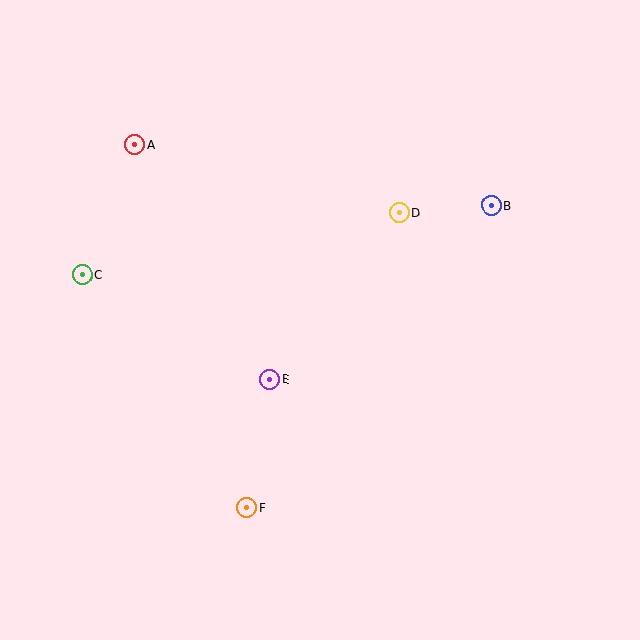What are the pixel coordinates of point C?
Point C is at (82, 274).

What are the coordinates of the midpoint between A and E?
The midpoint between A and E is at (202, 262).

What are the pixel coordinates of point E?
Point E is at (270, 379).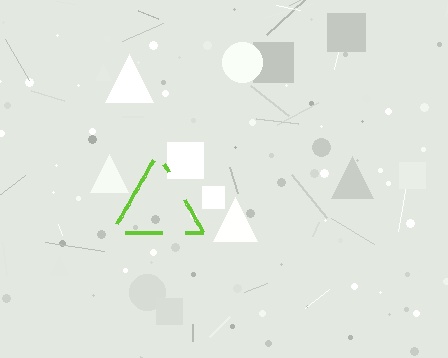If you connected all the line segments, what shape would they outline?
They would outline a triangle.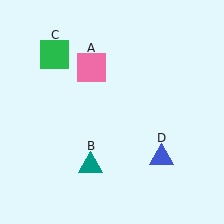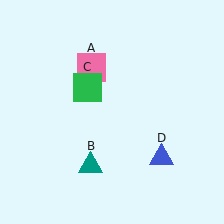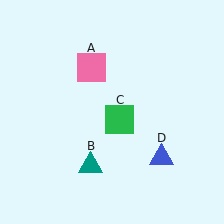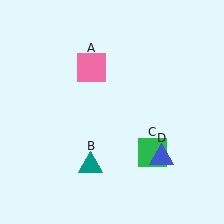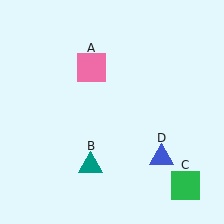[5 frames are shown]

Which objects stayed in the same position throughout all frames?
Pink square (object A) and teal triangle (object B) and blue triangle (object D) remained stationary.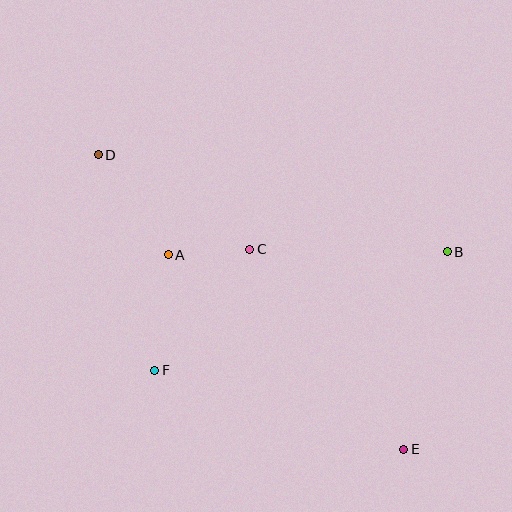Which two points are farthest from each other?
Points D and E are farthest from each other.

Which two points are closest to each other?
Points A and C are closest to each other.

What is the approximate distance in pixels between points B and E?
The distance between B and E is approximately 202 pixels.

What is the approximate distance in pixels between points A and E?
The distance between A and E is approximately 305 pixels.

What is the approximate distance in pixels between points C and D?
The distance between C and D is approximately 178 pixels.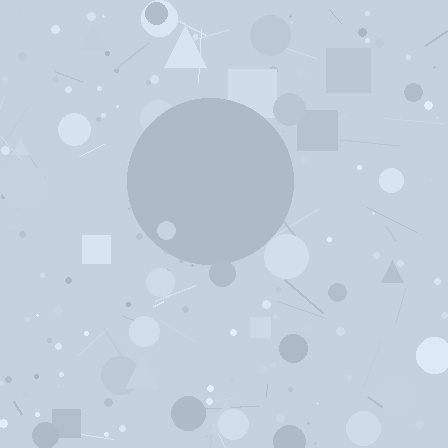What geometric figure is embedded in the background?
A circle is embedded in the background.